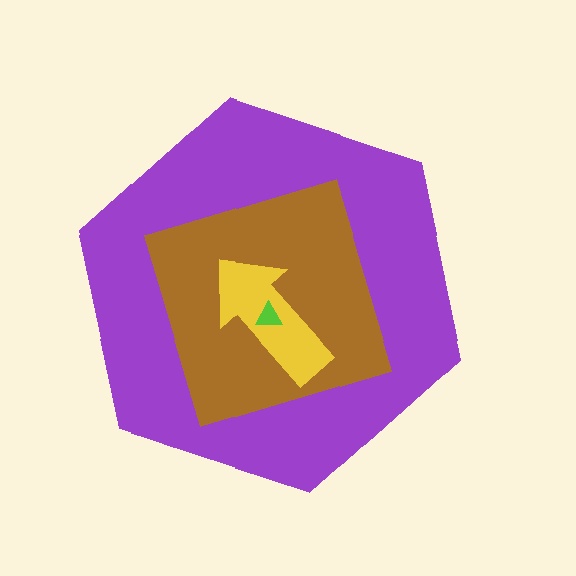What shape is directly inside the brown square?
The yellow arrow.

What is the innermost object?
The lime triangle.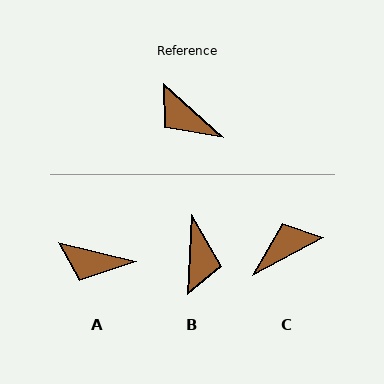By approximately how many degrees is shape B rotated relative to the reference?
Approximately 130 degrees counter-clockwise.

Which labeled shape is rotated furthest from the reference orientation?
B, about 130 degrees away.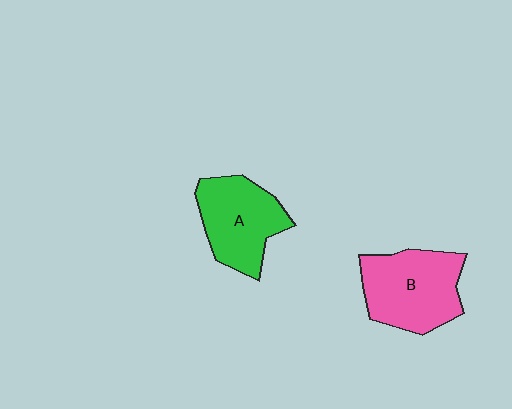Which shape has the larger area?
Shape B (pink).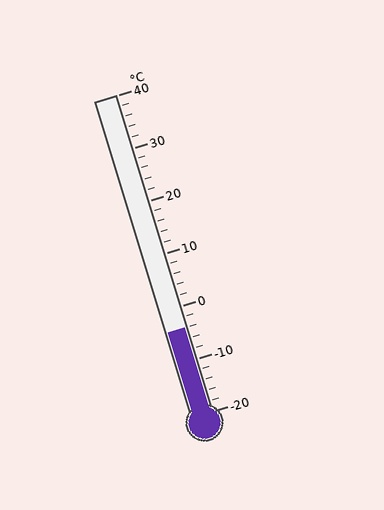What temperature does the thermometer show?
The thermometer shows approximately -4°C.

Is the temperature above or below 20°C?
The temperature is below 20°C.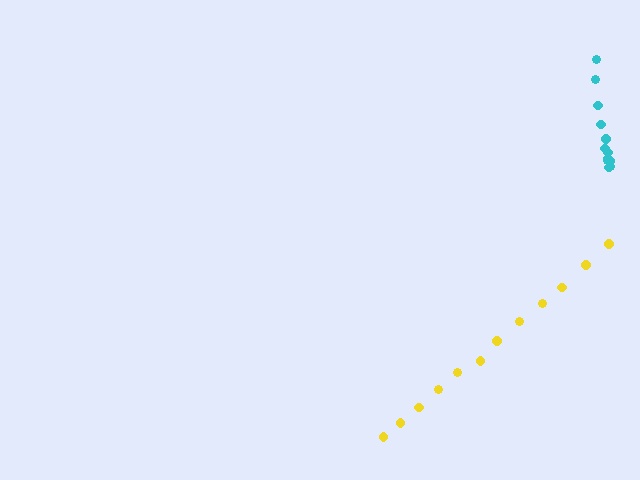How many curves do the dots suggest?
There are 2 distinct paths.